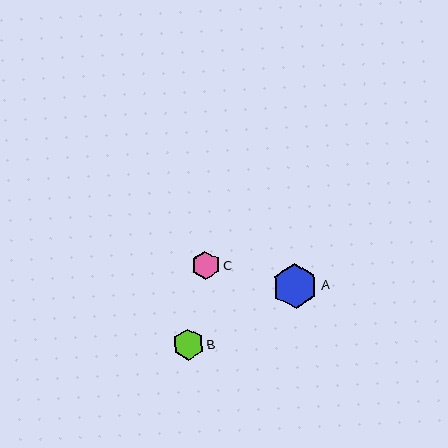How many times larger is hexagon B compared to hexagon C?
Hexagon B is approximately 1.1 times the size of hexagon C.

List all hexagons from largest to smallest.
From largest to smallest: A, B, C.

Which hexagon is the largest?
Hexagon A is the largest with a size of approximately 45 pixels.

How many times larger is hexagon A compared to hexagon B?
Hexagon A is approximately 1.5 times the size of hexagon B.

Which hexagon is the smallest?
Hexagon C is the smallest with a size of approximately 28 pixels.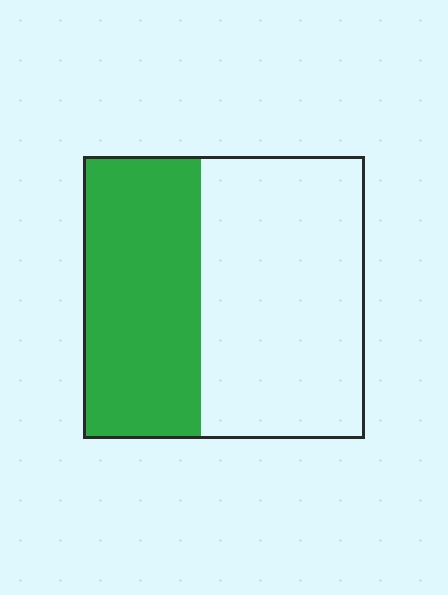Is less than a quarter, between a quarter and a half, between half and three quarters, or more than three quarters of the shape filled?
Between a quarter and a half.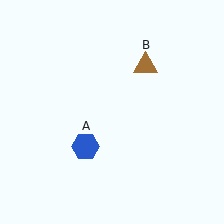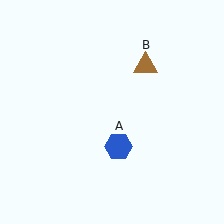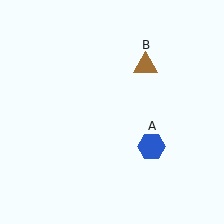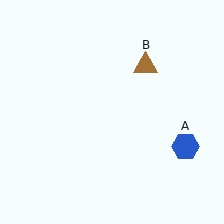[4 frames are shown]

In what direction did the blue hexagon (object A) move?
The blue hexagon (object A) moved right.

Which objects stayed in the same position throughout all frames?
Brown triangle (object B) remained stationary.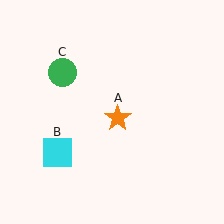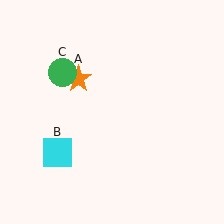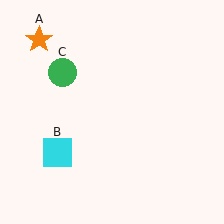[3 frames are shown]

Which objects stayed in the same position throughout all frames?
Cyan square (object B) and green circle (object C) remained stationary.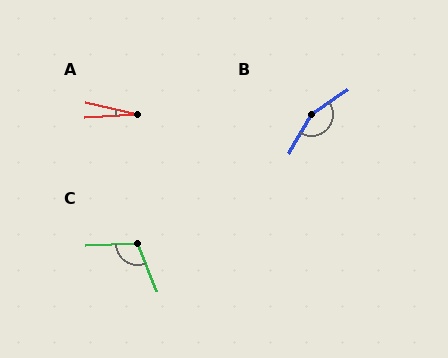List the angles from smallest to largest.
A (16°), C (110°), B (154°).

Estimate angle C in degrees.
Approximately 110 degrees.